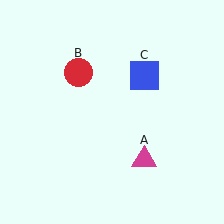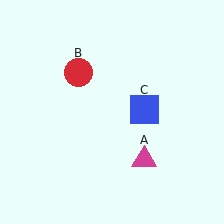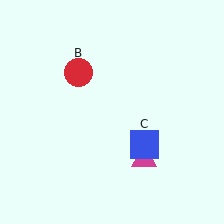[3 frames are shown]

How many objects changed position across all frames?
1 object changed position: blue square (object C).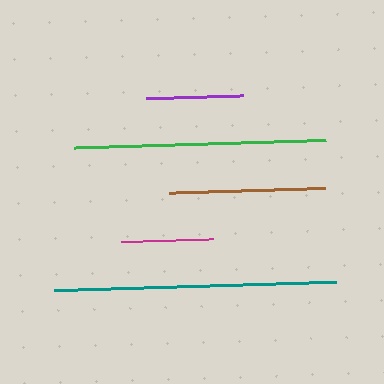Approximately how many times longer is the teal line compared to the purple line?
The teal line is approximately 2.9 times the length of the purple line.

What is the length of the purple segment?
The purple segment is approximately 97 pixels long.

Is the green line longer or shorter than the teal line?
The teal line is longer than the green line.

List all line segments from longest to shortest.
From longest to shortest: teal, green, brown, purple, magenta.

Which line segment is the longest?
The teal line is the longest at approximately 282 pixels.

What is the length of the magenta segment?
The magenta segment is approximately 92 pixels long.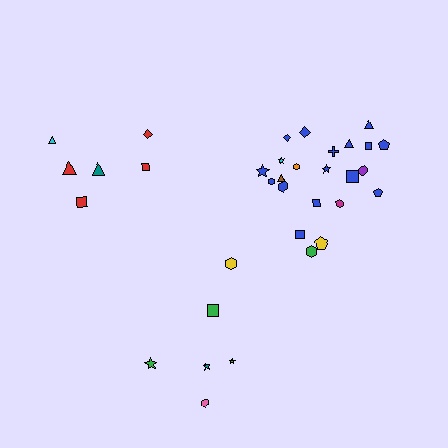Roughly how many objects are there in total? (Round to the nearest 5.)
Roughly 35 objects in total.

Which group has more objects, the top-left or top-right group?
The top-right group.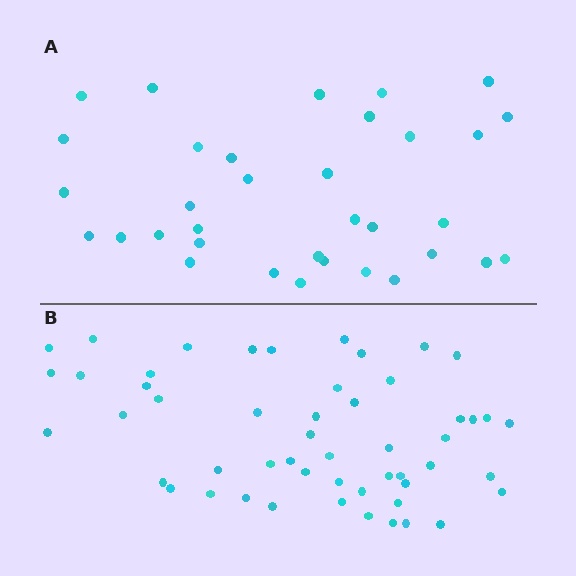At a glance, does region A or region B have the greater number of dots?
Region B (the bottom region) has more dots.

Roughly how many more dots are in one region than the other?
Region B has approximately 20 more dots than region A.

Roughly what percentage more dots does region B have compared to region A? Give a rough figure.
About 55% more.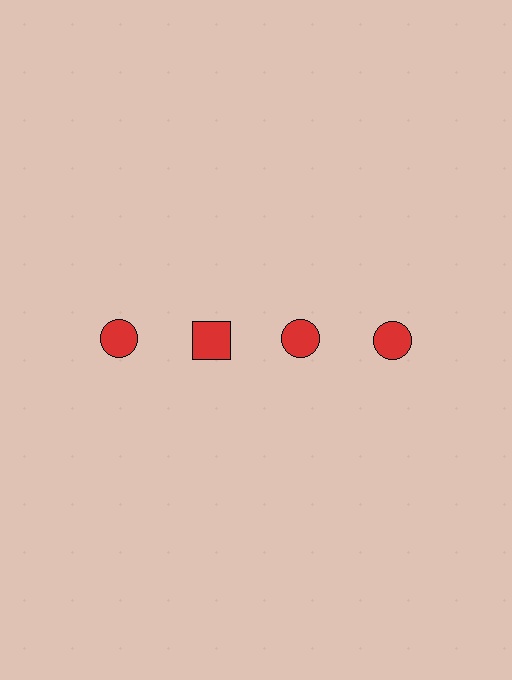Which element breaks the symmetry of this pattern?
The red square in the top row, second from left column breaks the symmetry. All other shapes are red circles.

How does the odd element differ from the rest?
It has a different shape: square instead of circle.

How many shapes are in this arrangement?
There are 4 shapes arranged in a grid pattern.